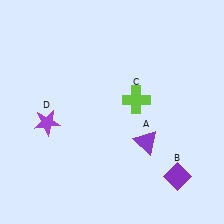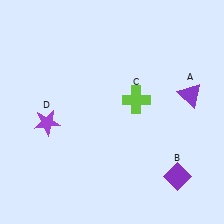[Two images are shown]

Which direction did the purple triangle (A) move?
The purple triangle (A) moved up.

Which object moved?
The purple triangle (A) moved up.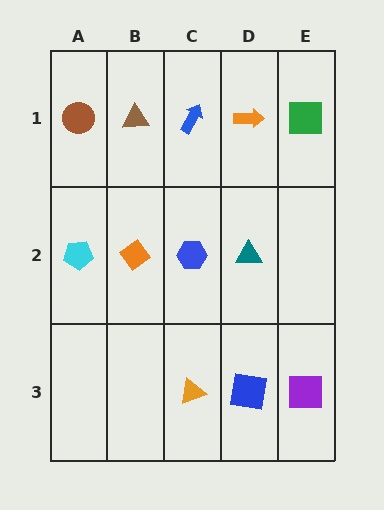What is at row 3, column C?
An orange triangle.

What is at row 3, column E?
A purple square.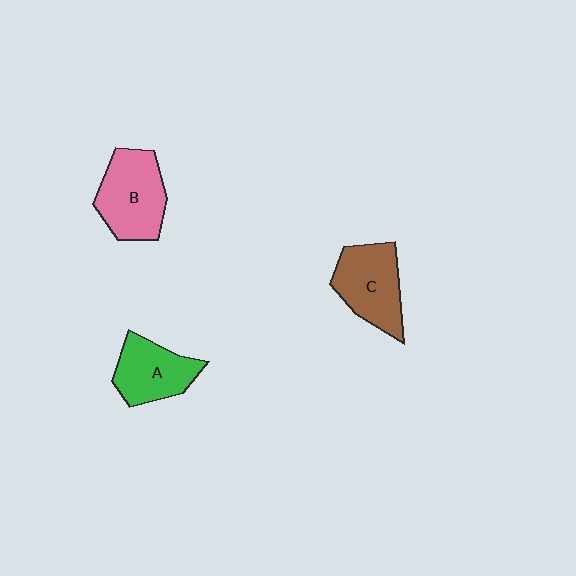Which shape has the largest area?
Shape B (pink).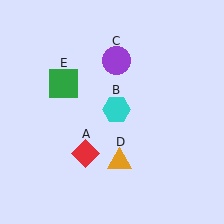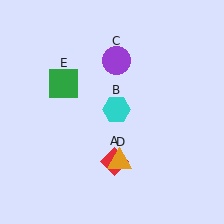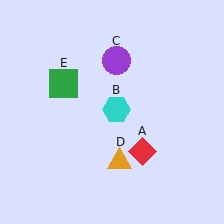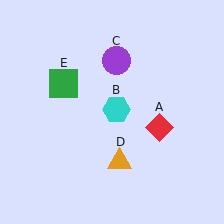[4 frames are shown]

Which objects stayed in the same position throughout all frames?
Cyan hexagon (object B) and purple circle (object C) and orange triangle (object D) and green square (object E) remained stationary.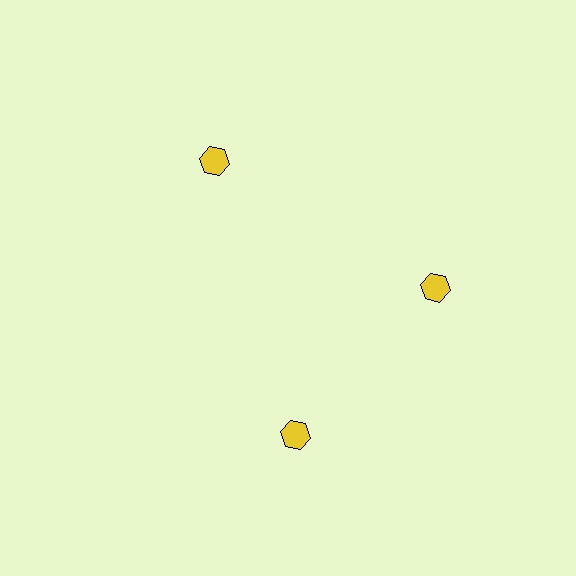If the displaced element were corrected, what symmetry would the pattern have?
It would have 3-fold rotational symmetry — the pattern would map onto itself every 120 degrees.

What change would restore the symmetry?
The symmetry would be restored by rotating it back into even spacing with its neighbors so that all 3 hexagons sit at equal angles and equal distance from the center.